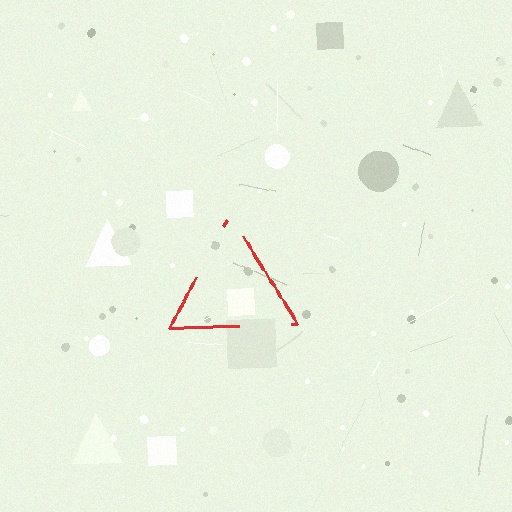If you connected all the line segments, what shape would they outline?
They would outline a triangle.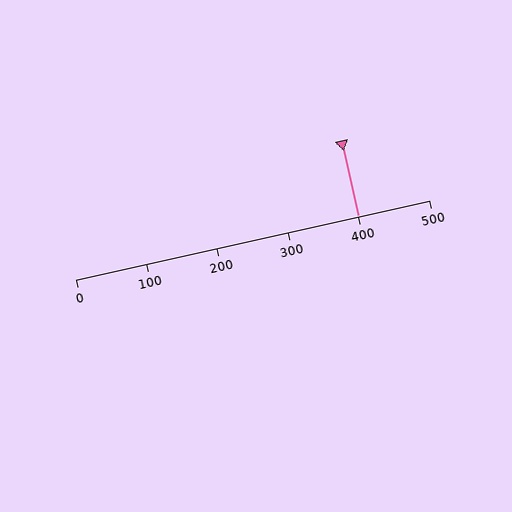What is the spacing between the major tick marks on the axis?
The major ticks are spaced 100 apart.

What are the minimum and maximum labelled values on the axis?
The axis runs from 0 to 500.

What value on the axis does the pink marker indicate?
The marker indicates approximately 400.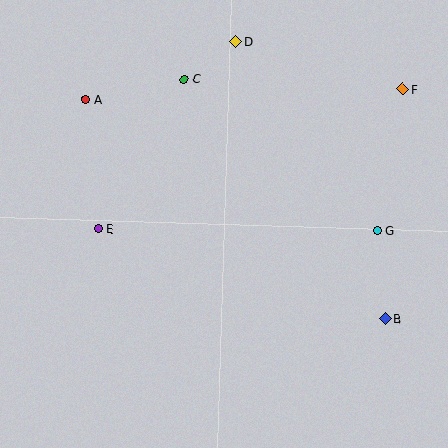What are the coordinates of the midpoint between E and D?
The midpoint between E and D is at (167, 135).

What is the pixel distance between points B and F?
The distance between B and F is 230 pixels.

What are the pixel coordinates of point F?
Point F is at (403, 89).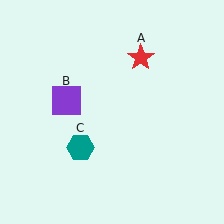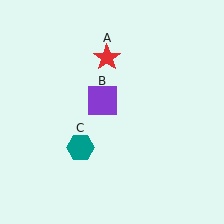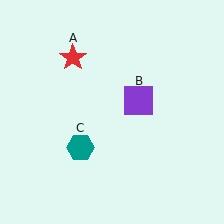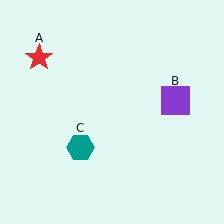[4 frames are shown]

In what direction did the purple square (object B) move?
The purple square (object B) moved right.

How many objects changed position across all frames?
2 objects changed position: red star (object A), purple square (object B).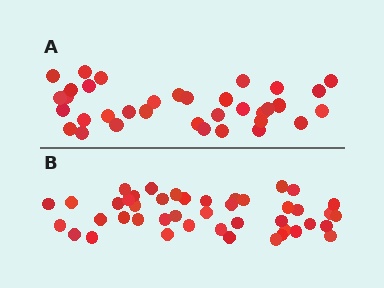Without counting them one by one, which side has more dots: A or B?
Region B (the bottom region) has more dots.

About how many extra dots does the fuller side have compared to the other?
Region B has roughly 8 or so more dots than region A.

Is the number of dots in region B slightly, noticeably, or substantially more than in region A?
Region B has noticeably more, but not dramatically so. The ratio is roughly 1.3 to 1.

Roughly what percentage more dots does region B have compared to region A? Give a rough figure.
About 25% more.